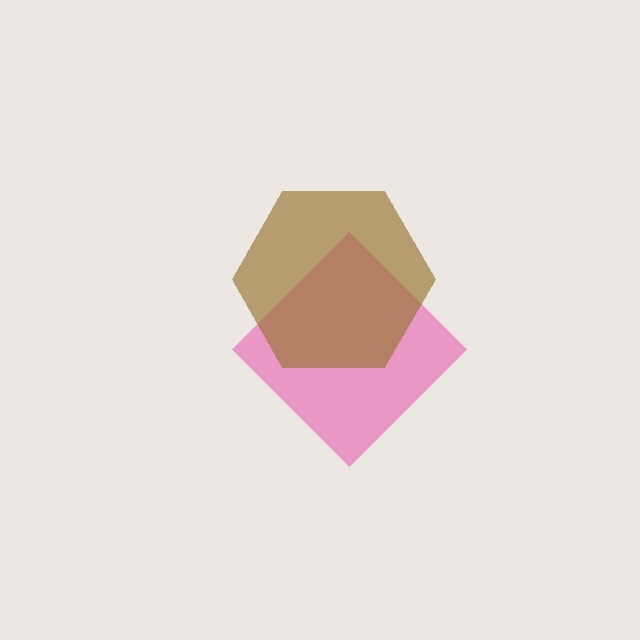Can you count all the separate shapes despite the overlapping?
Yes, there are 2 separate shapes.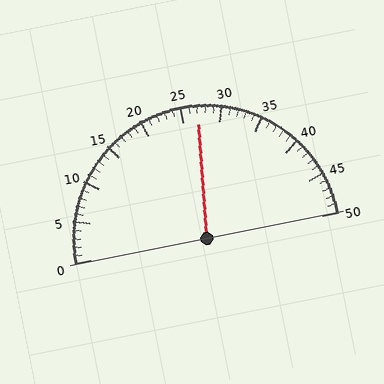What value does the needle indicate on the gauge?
The needle indicates approximately 27.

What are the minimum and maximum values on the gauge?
The gauge ranges from 0 to 50.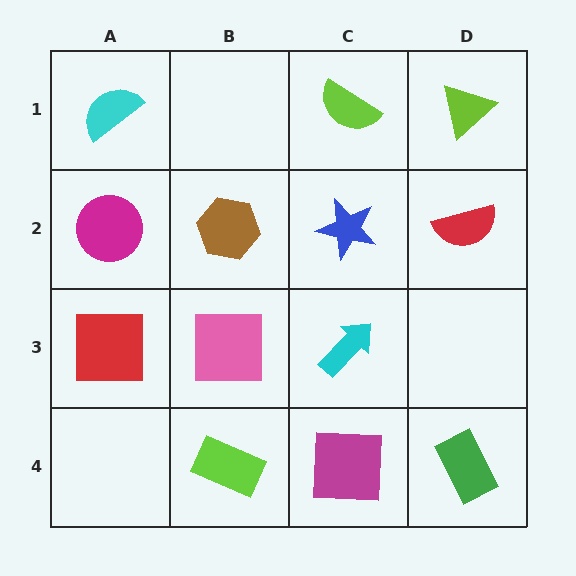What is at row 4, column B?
A lime rectangle.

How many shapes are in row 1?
3 shapes.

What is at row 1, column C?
A lime semicircle.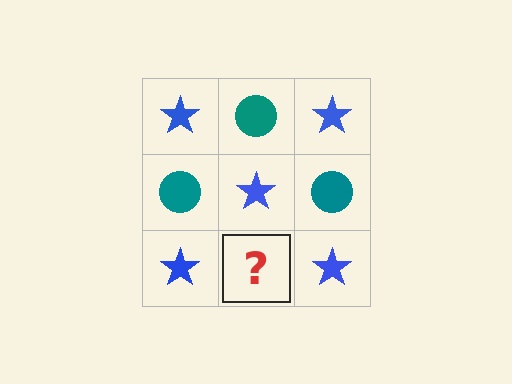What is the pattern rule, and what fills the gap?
The rule is that it alternates blue star and teal circle in a checkerboard pattern. The gap should be filled with a teal circle.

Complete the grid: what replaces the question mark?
The question mark should be replaced with a teal circle.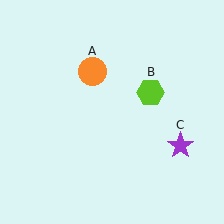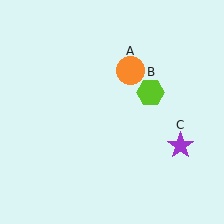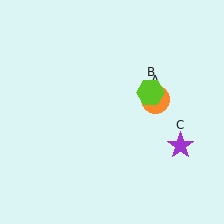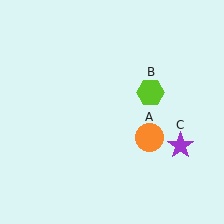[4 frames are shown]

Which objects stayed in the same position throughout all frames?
Lime hexagon (object B) and purple star (object C) remained stationary.